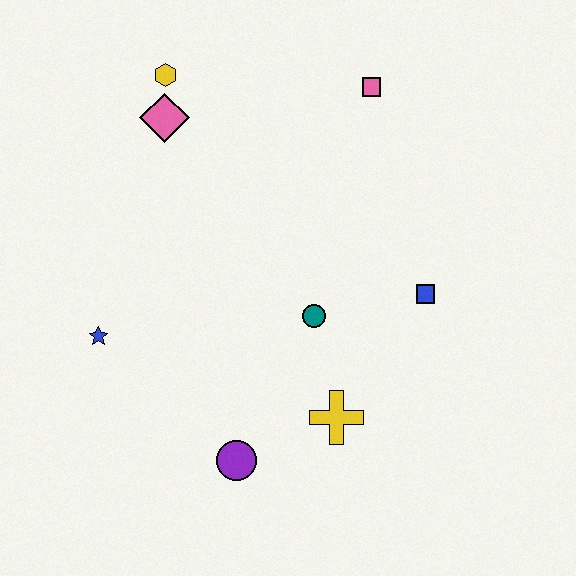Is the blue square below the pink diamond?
Yes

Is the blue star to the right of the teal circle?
No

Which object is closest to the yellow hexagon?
The pink diamond is closest to the yellow hexagon.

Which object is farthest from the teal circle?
The yellow hexagon is farthest from the teal circle.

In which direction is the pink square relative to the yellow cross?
The pink square is above the yellow cross.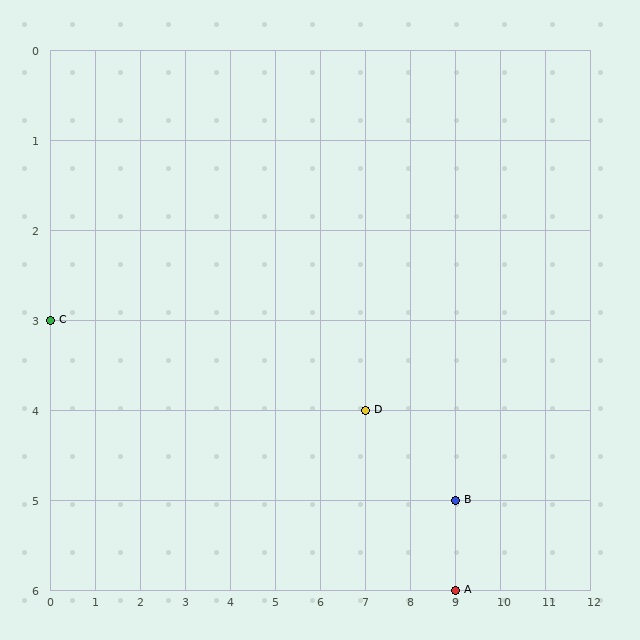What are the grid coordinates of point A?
Point A is at grid coordinates (9, 6).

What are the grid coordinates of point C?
Point C is at grid coordinates (0, 3).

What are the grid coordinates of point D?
Point D is at grid coordinates (7, 4).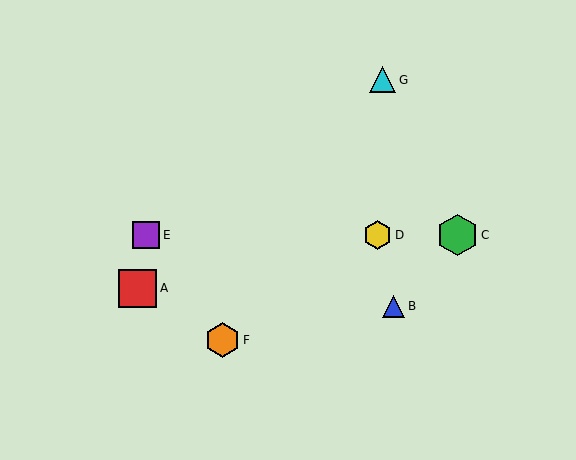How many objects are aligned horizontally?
3 objects (C, D, E) are aligned horizontally.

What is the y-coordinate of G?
Object G is at y≈80.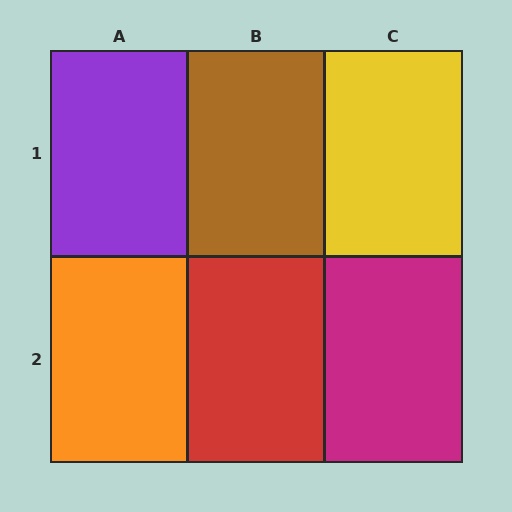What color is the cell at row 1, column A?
Purple.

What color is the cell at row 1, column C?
Yellow.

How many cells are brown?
1 cell is brown.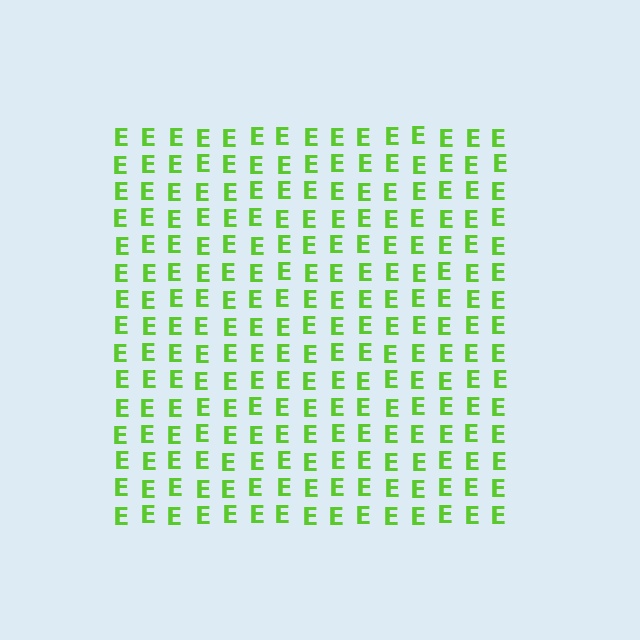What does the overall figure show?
The overall figure shows a square.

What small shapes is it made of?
It is made of small letter E's.